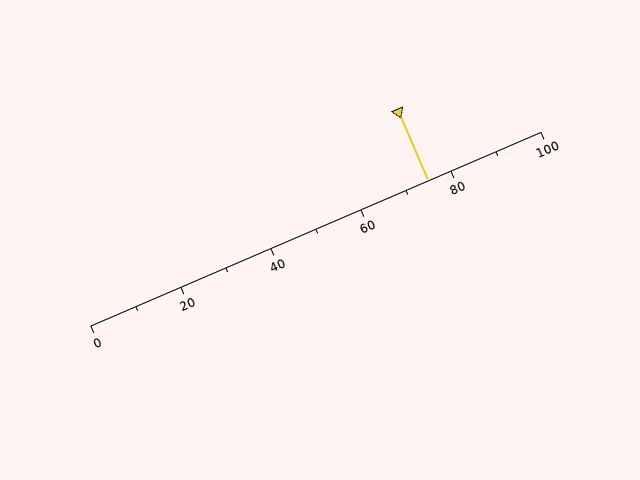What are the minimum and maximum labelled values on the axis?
The axis runs from 0 to 100.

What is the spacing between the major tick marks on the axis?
The major ticks are spaced 20 apart.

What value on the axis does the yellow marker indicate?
The marker indicates approximately 75.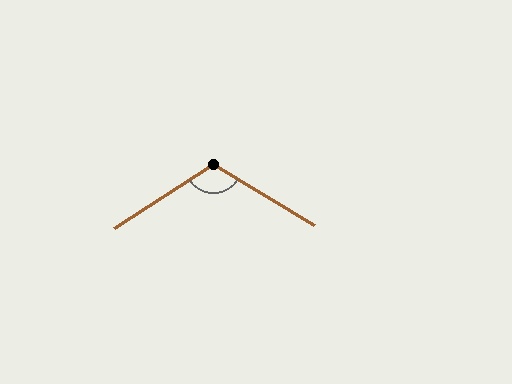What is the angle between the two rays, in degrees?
Approximately 116 degrees.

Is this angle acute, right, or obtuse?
It is obtuse.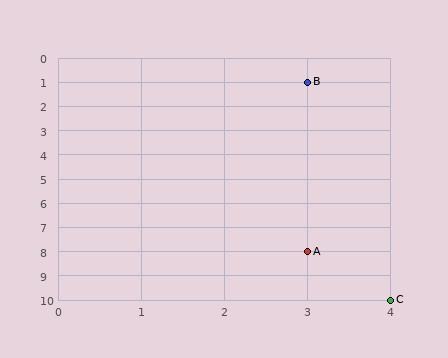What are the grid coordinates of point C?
Point C is at grid coordinates (4, 10).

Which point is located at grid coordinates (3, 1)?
Point B is at (3, 1).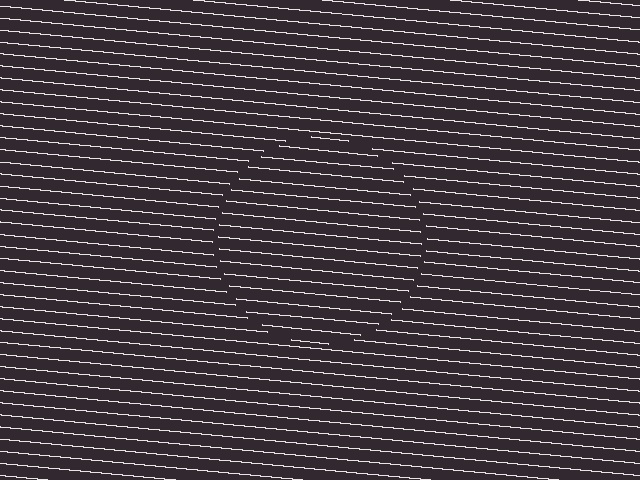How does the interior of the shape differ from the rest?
The interior of the shape contains the same grating, shifted by half a period — the contour is defined by the phase discontinuity where line-ends from the inner and outer gratings abut.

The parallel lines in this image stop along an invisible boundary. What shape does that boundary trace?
An illusory circle. The interior of the shape contains the same grating, shifted by half a period — the contour is defined by the phase discontinuity where line-ends from the inner and outer gratings abut.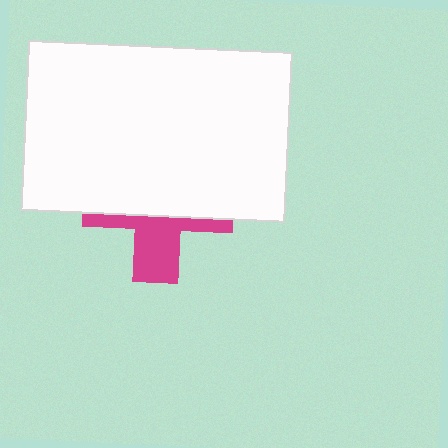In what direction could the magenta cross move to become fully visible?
The magenta cross could move down. That would shift it out from behind the white rectangle entirely.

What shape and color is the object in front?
The object in front is a white rectangle.